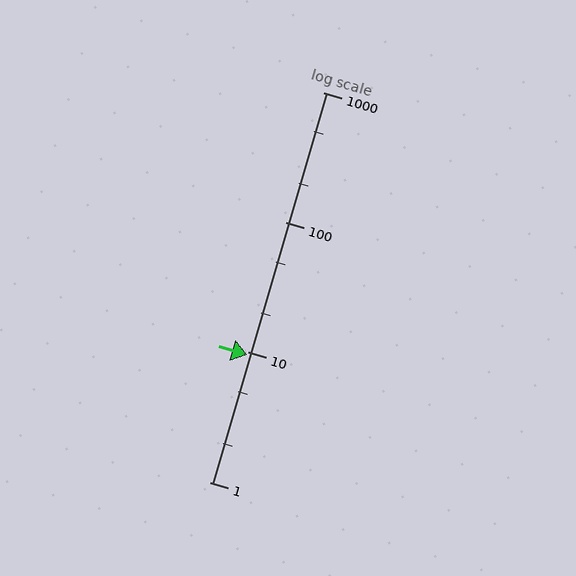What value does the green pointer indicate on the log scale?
The pointer indicates approximately 9.6.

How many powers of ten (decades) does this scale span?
The scale spans 3 decades, from 1 to 1000.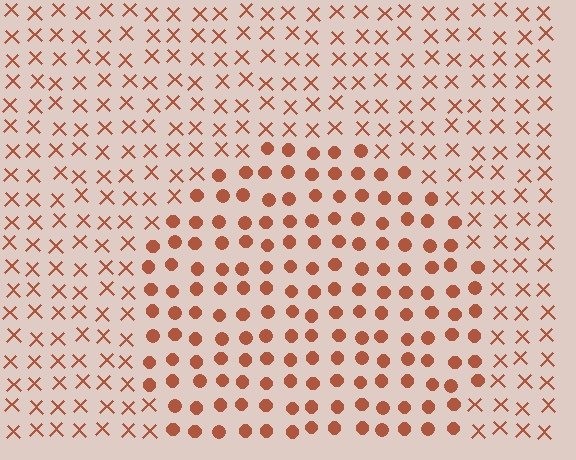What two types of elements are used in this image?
The image uses circles inside the circle region and X marks outside it.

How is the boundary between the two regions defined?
The boundary is defined by a change in element shape: circles inside vs. X marks outside. All elements share the same color and spacing.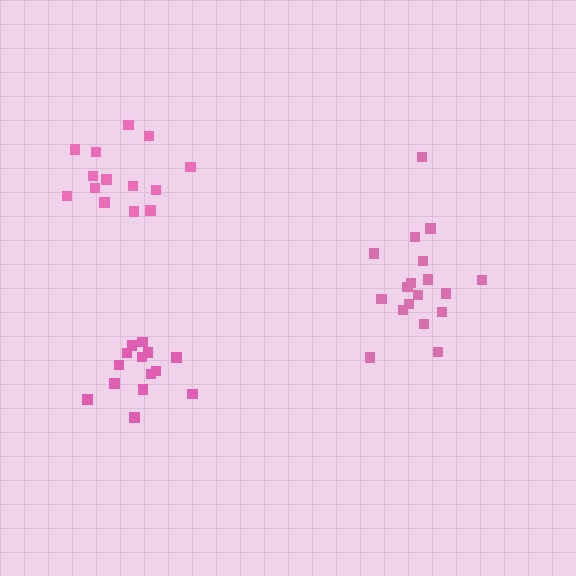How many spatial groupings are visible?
There are 3 spatial groupings.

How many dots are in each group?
Group 1: 18 dots, Group 2: 14 dots, Group 3: 14 dots (46 total).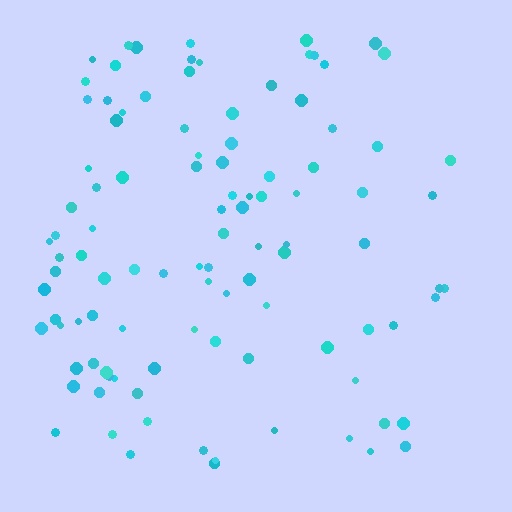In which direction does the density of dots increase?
From right to left, with the left side densest.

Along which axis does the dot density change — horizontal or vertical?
Horizontal.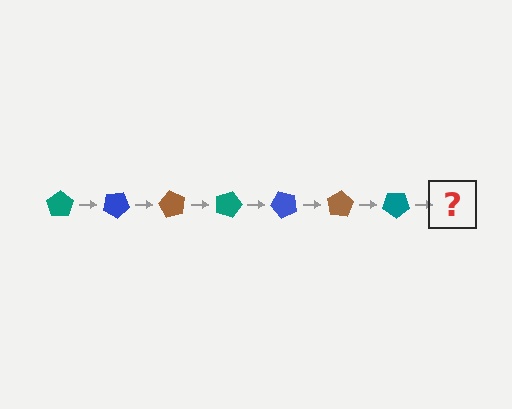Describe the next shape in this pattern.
It should be a blue pentagon, rotated 210 degrees from the start.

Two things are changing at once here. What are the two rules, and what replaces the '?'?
The two rules are that it rotates 30 degrees each step and the color cycles through teal, blue, and brown. The '?' should be a blue pentagon, rotated 210 degrees from the start.